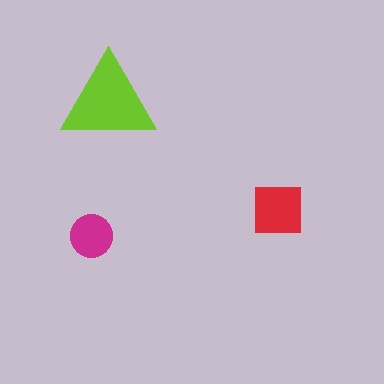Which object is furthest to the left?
The magenta circle is leftmost.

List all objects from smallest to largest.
The magenta circle, the red square, the lime triangle.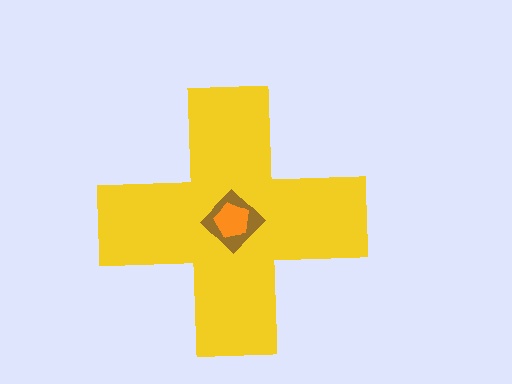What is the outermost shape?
The yellow cross.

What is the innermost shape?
The orange pentagon.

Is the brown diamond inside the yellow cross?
Yes.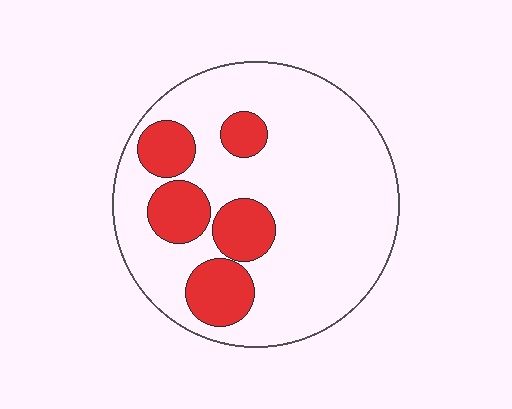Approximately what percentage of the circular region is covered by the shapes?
Approximately 25%.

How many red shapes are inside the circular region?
5.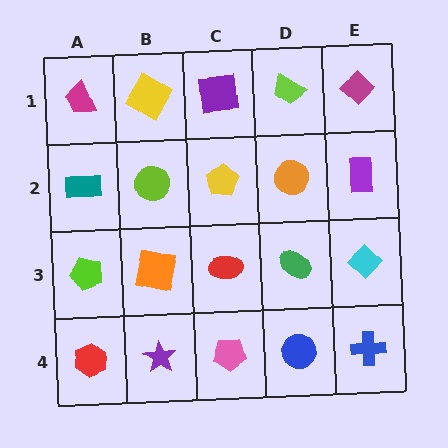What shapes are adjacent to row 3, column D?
An orange circle (row 2, column D), a blue circle (row 4, column D), a red ellipse (row 3, column C), a cyan diamond (row 3, column E).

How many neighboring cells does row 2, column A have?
3.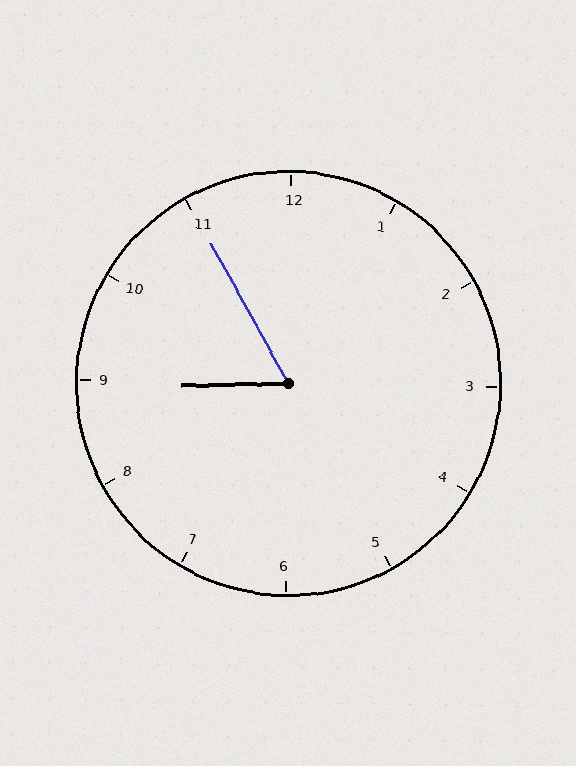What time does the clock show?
8:55.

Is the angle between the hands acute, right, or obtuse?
It is acute.